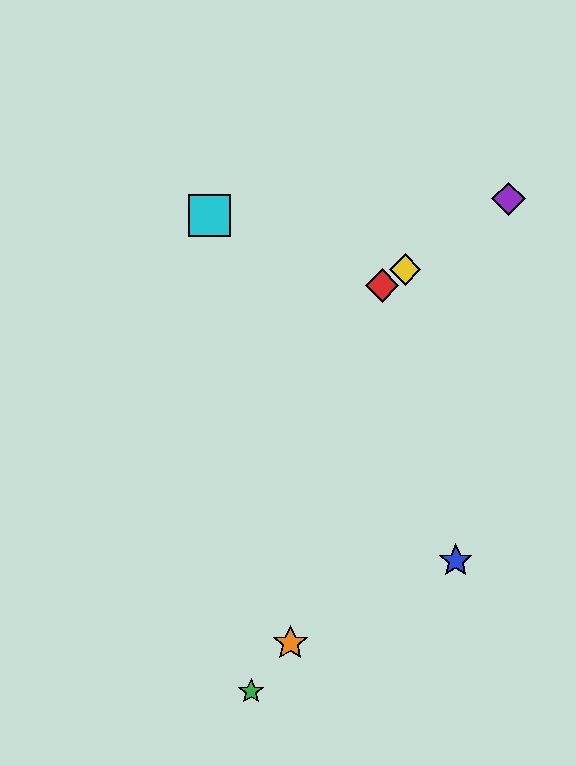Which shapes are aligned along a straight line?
The red diamond, the yellow diamond, the purple diamond are aligned along a straight line.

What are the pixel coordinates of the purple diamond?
The purple diamond is at (509, 199).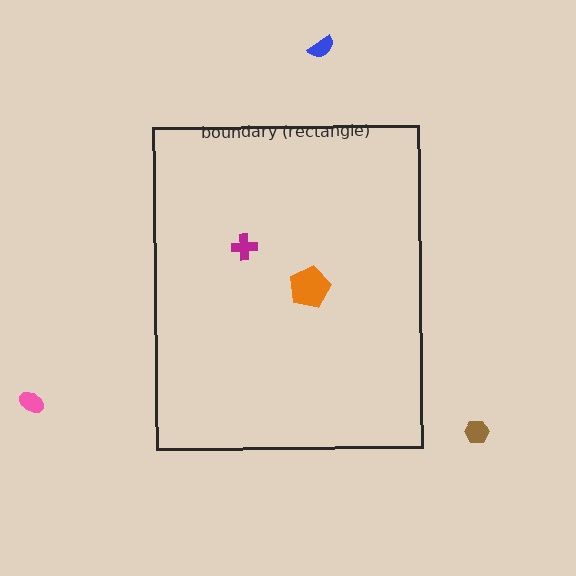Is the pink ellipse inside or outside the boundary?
Outside.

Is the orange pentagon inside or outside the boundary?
Inside.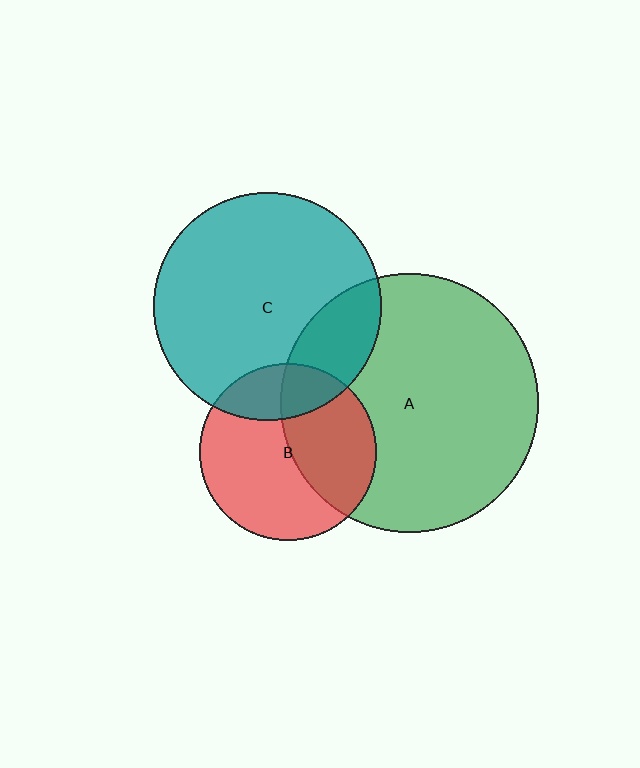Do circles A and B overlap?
Yes.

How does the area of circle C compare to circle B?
Approximately 1.7 times.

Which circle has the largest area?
Circle A (green).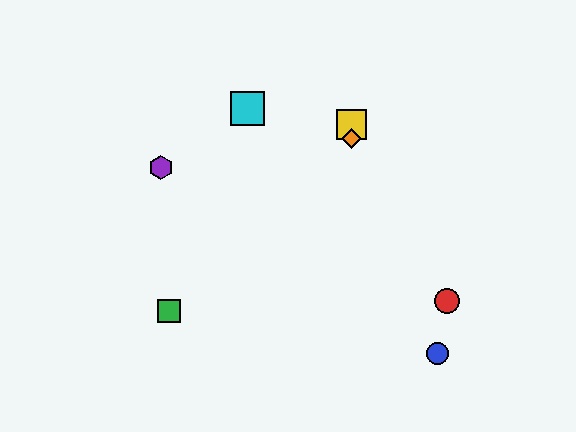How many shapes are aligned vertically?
2 shapes (the yellow square, the orange diamond) are aligned vertically.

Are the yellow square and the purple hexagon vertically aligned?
No, the yellow square is at x≈352 and the purple hexagon is at x≈161.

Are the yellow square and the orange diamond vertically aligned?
Yes, both are at x≈352.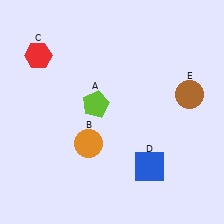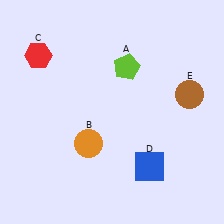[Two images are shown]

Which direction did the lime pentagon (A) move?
The lime pentagon (A) moved up.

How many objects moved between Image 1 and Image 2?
1 object moved between the two images.